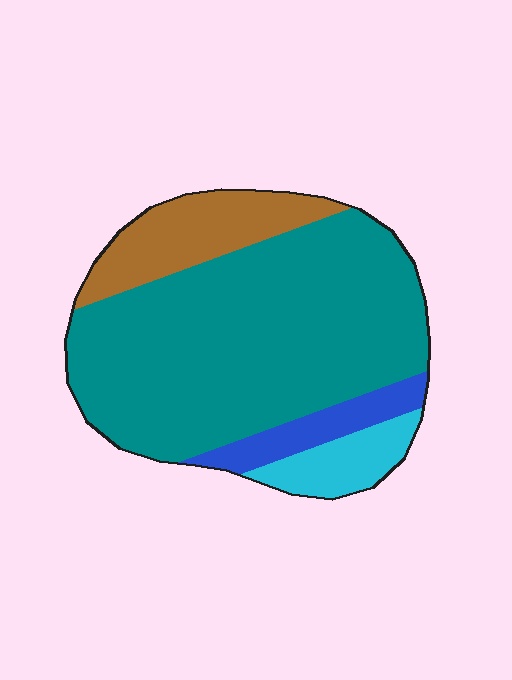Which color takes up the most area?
Teal, at roughly 70%.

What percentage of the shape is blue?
Blue takes up about one tenth (1/10) of the shape.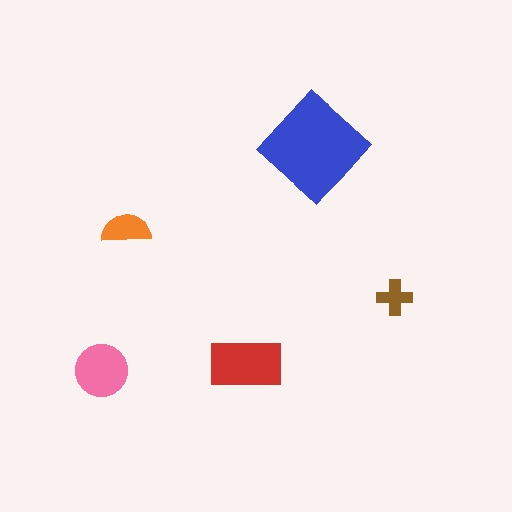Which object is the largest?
The blue diamond.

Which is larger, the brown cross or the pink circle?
The pink circle.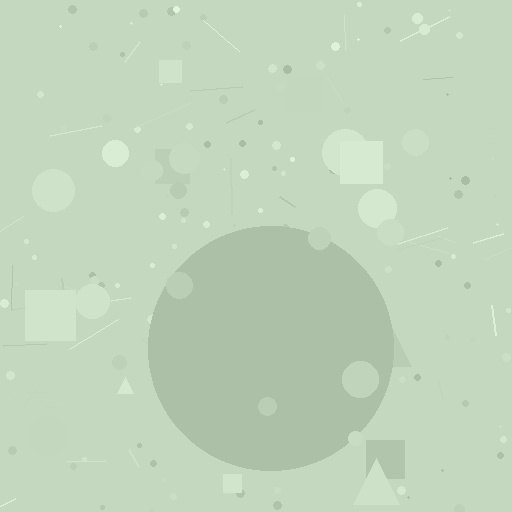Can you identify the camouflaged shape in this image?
The camouflaged shape is a circle.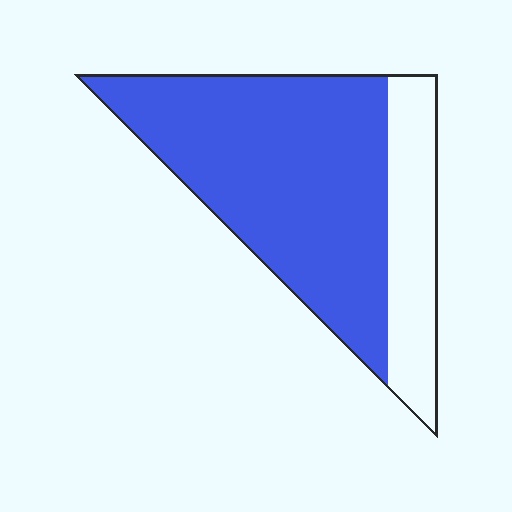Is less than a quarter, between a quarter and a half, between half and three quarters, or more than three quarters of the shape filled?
Between half and three quarters.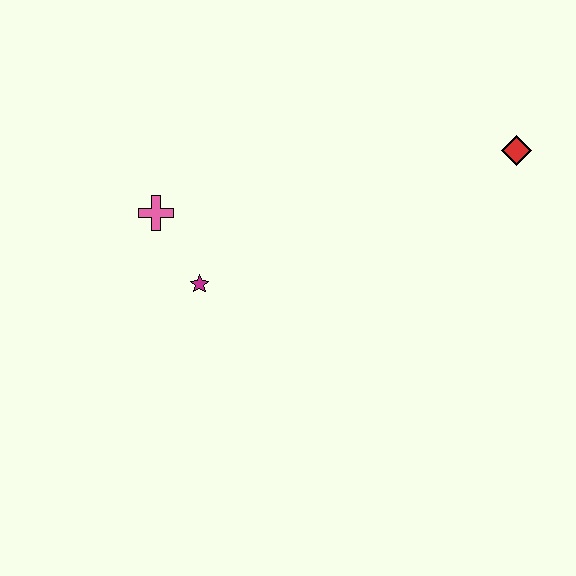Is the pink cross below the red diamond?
Yes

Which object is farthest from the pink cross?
The red diamond is farthest from the pink cross.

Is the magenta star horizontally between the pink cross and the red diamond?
Yes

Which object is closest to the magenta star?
The pink cross is closest to the magenta star.